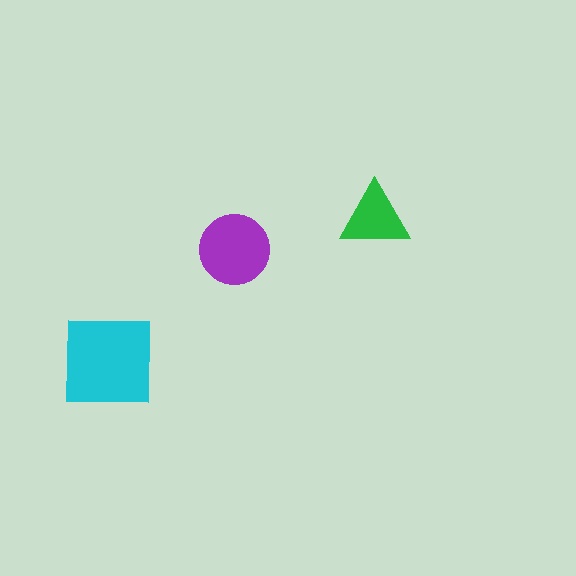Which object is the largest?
The cyan square.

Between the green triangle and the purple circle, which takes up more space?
The purple circle.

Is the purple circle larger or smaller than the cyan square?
Smaller.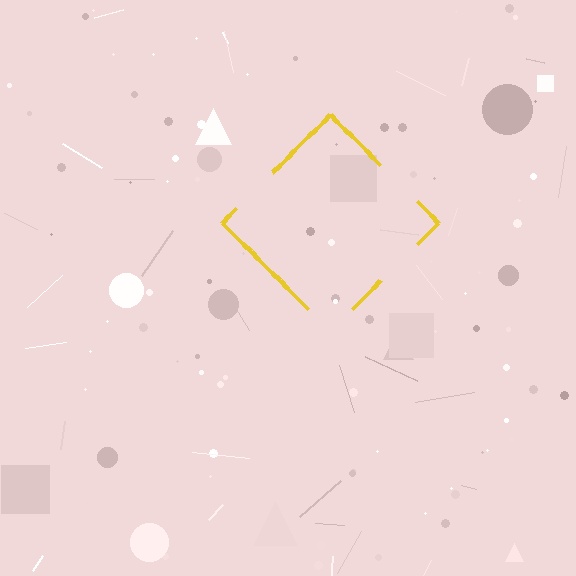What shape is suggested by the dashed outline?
The dashed outline suggests a diamond.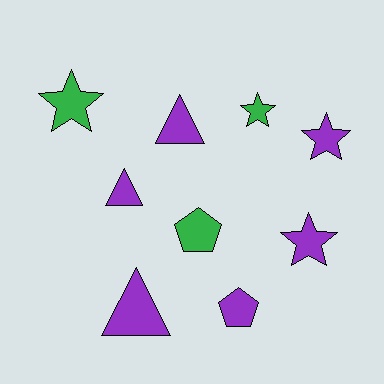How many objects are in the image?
There are 9 objects.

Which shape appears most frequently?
Star, with 4 objects.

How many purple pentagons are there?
There is 1 purple pentagon.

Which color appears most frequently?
Purple, with 6 objects.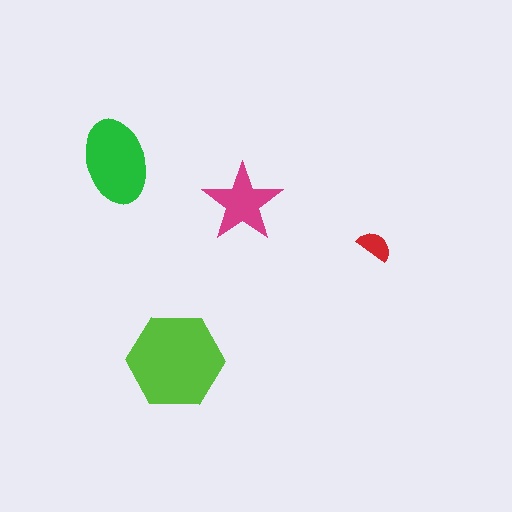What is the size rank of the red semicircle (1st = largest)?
4th.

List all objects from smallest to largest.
The red semicircle, the magenta star, the green ellipse, the lime hexagon.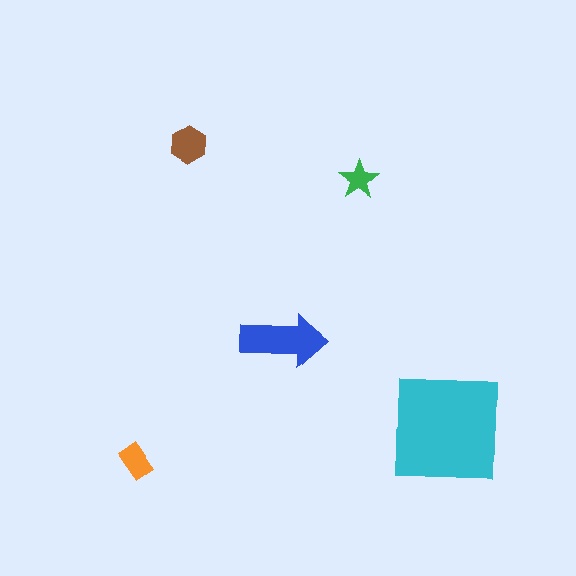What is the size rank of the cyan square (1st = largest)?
1st.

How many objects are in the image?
There are 5 objects in the image.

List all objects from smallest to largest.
The green star, the orange rectangle, the brown hexagon, the blue arrow, the cyan square.